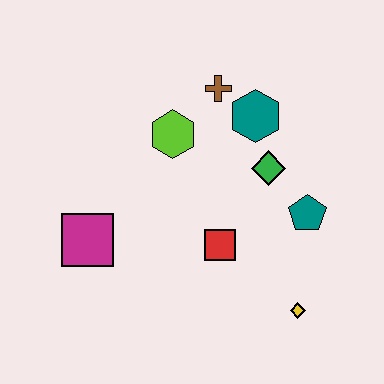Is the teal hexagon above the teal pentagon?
Yes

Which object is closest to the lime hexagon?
The brown cross is closest to the lime hexagon.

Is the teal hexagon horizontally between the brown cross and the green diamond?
Yes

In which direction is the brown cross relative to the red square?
The brown cross is above the red square.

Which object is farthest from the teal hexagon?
The magenta square is farthest from the teal hexagon.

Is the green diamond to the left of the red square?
No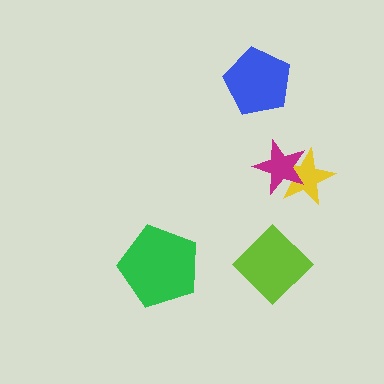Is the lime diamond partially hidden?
No, no other shape covers it.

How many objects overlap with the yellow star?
1 object overlaps with the yellow star.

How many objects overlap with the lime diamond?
0 objects overlap with the lime diamond.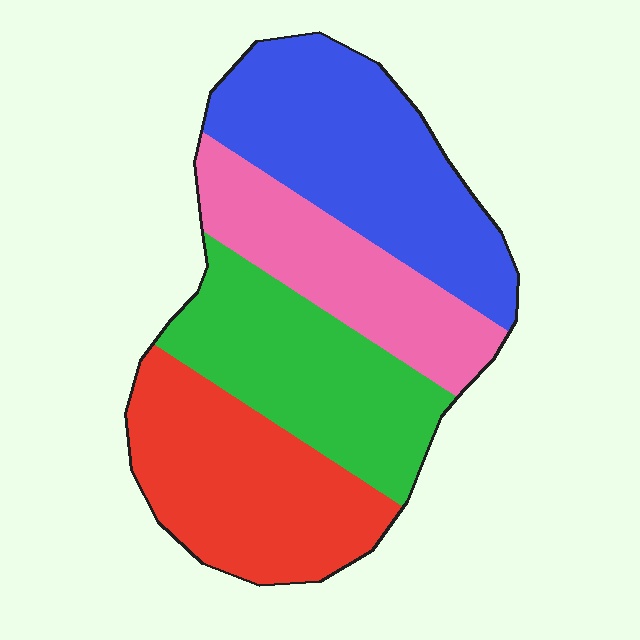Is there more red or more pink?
Red.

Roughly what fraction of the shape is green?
Green covers around 25% of the shape.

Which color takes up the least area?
Pink, at roughly 20%.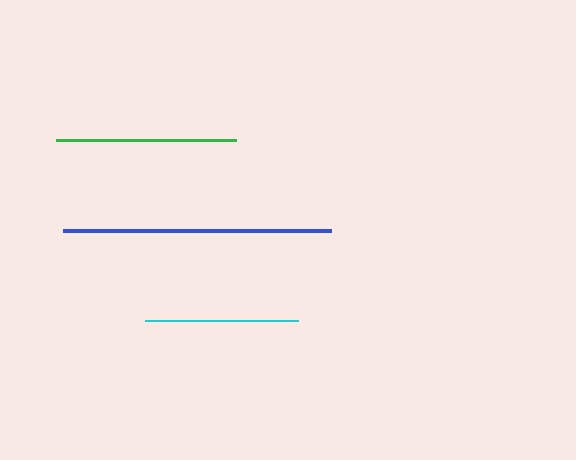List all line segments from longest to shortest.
From longest to shortest: blue, green, cyan.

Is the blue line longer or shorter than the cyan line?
The blue line is longer than the cyan line.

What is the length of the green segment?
The green segment is approximately 179 pixels long.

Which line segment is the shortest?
The cyan line is the shortest at approximately 153 pixels.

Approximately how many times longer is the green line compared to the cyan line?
The green line is approximately 1.2 times the length of the cyan line.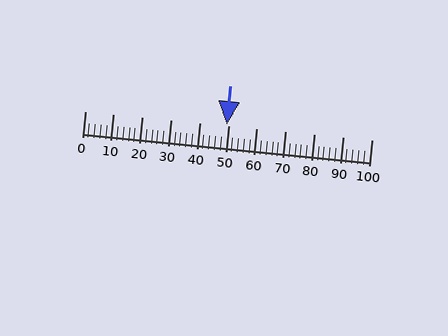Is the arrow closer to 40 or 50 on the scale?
The arrow is closer to 50.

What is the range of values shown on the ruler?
The ruler shows values from 0 to 100.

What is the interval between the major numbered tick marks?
The major tick marks are spaced 10 units apart.